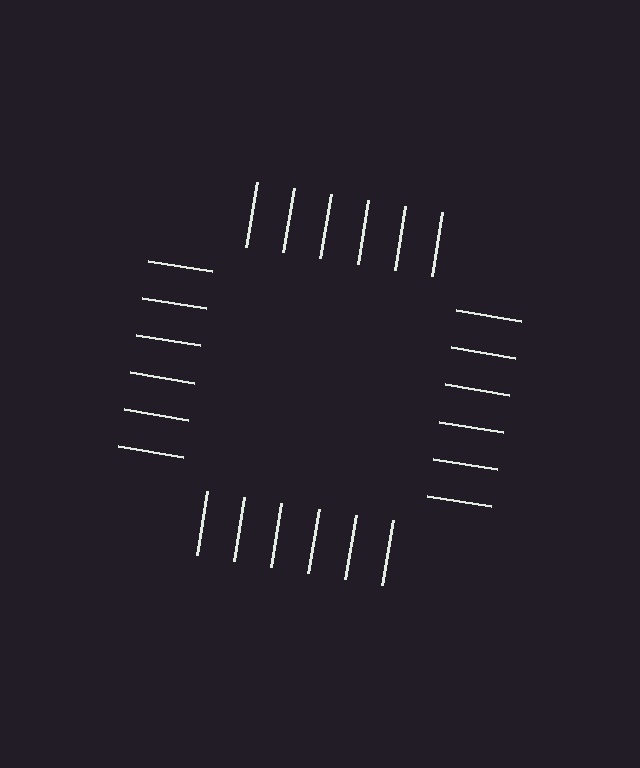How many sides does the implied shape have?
4 sides — the line-ends trace a square.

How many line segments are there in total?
24 — 6 along each of the 4 edges.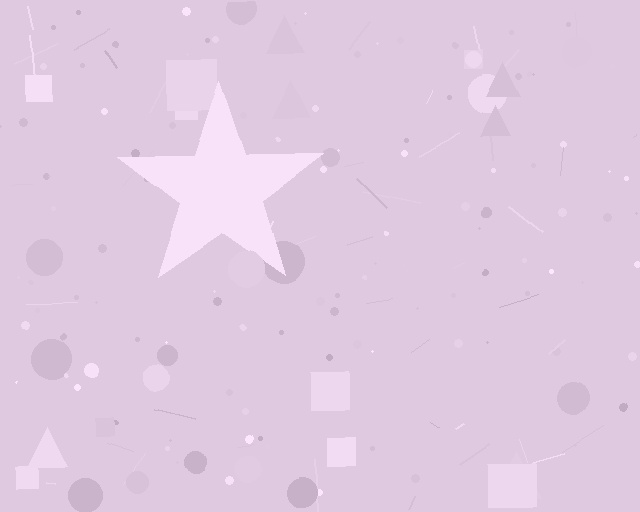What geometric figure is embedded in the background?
A star is embedded in the background.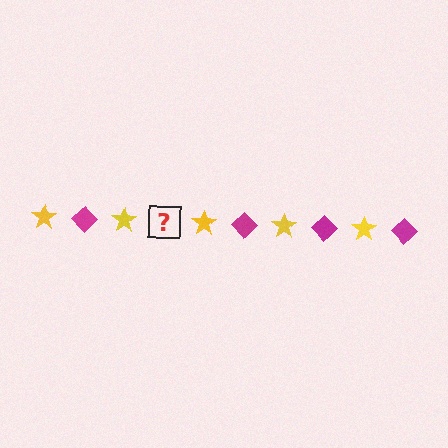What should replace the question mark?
The question mark should be replaced with a magenta diamond.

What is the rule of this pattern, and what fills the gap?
The rule is that the pattern alternates between yellow star and magenta diamond. The gap should be filled with a magenta diamond.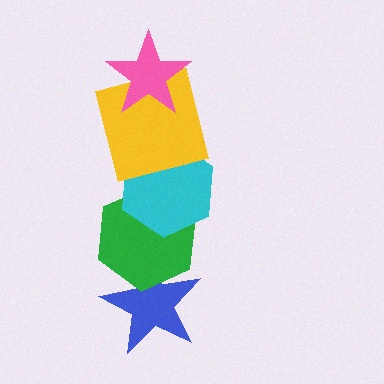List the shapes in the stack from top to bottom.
From top to bottom: the pink star, the yellow square, the cyan hexagon, the green hexagon, the blue star.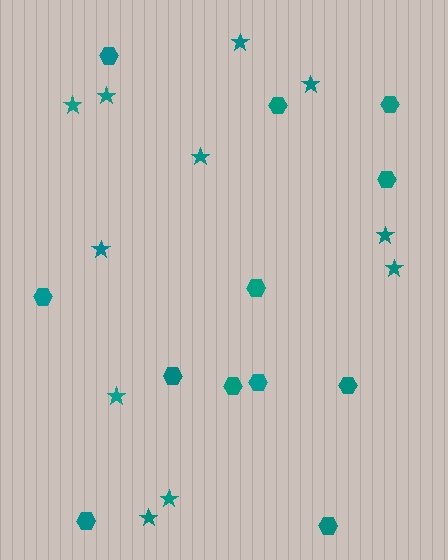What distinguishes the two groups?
There are 2 groups: one group of stars (11) and one group of hexagons (12).